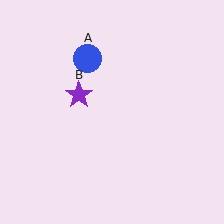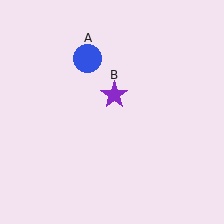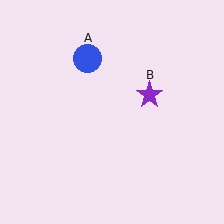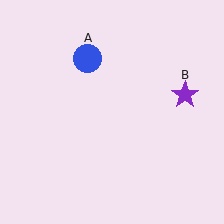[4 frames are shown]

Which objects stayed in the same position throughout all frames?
Blue circle (object A) remained stationary.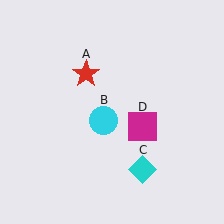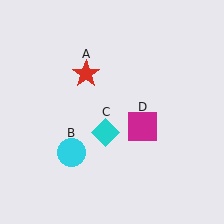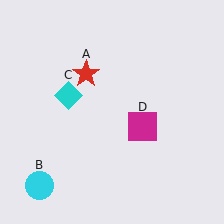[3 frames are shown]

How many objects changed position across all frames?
2 objects changed position: cyan circle (object B), cyan diamond (object C).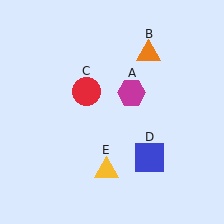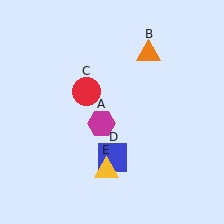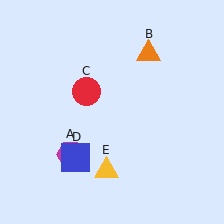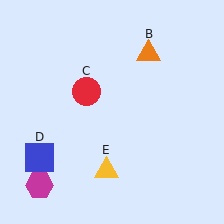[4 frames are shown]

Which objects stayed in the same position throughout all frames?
Orange triangle (object B) and red circle (object C) and yellow triangle (object E) remained stationary.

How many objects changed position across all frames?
2 objects changed position: magenta hexagon (object A), blue square (object D).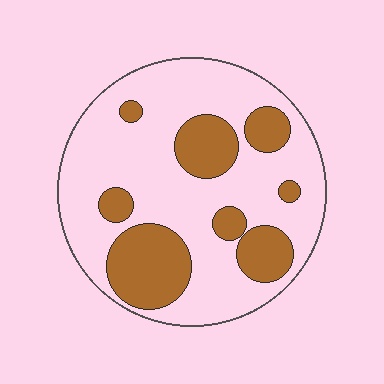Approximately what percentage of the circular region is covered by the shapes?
Approximately 30%.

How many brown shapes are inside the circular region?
8.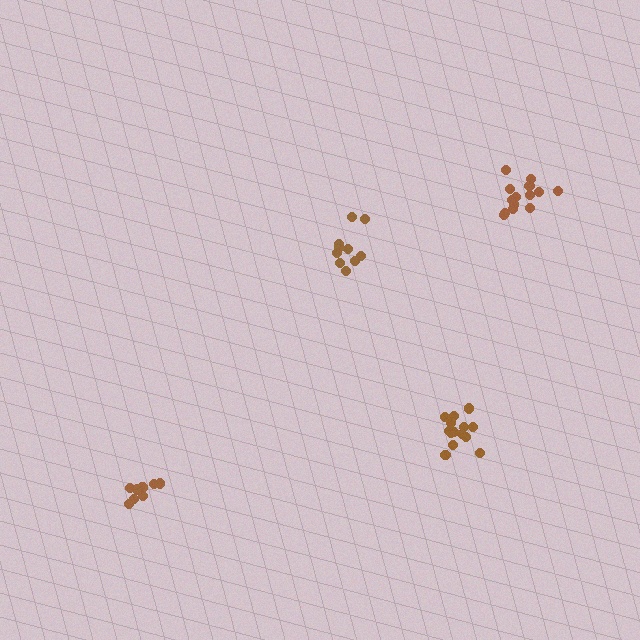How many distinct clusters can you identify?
There are 4 distinct clusters.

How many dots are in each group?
Group 1: 10 dots, Group 2: 14 dots, Group 3: 9 dots, Group 4: 14 dots (47 total).